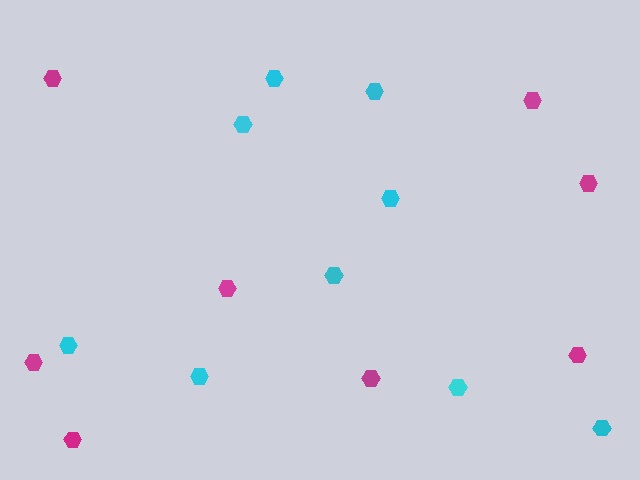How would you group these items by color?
There are 2 groups: one group of magenta hexagons (8) and one group of cyan hexagons (9).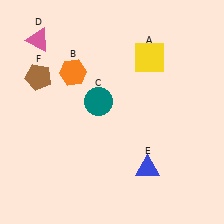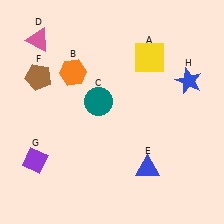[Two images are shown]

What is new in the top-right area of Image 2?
A blue star (H) was added in the top-right area of Image 2.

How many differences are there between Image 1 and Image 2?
There are 2 differences between the two images.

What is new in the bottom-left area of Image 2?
A purple diamond (G) was added in the bottom-left area of Image 2.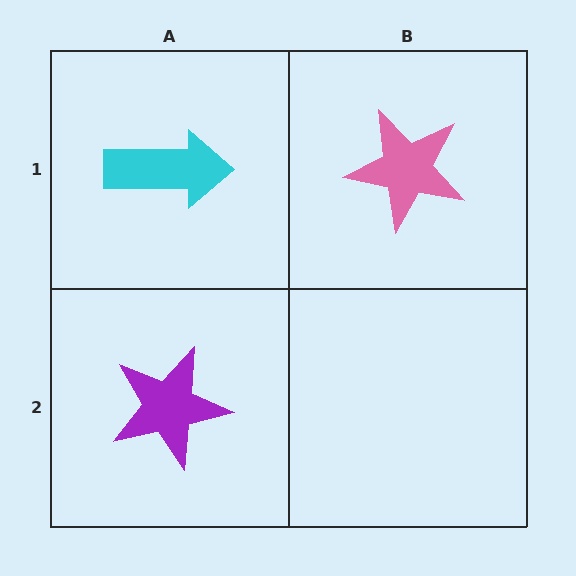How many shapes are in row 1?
2 shapes.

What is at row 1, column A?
A cyan arrow.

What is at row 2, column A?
A purple star.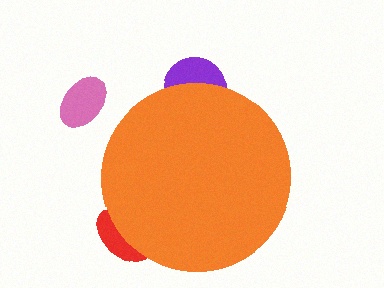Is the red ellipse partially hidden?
Yes, the red ellipse is partially hidden behind the orange circle.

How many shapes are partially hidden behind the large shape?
2 shapes are partially hidden.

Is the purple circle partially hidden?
Yes, the purple circle is partially hidden behind the orange circle.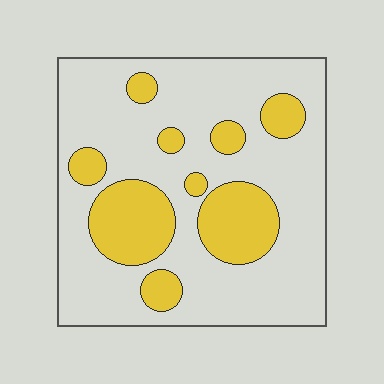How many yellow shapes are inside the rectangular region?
9.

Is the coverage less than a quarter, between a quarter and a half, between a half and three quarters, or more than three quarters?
Between a quarter and a half.